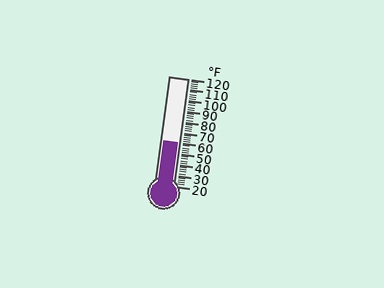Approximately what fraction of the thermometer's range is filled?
The thermometer is filled to approximately 40% of its range.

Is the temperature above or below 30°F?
The temperature is above 30°F.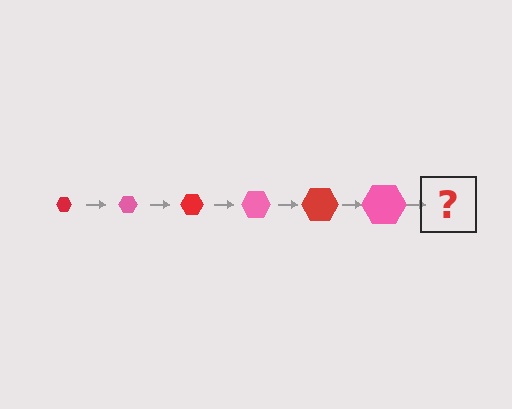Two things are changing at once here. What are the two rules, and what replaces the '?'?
The two rules are that the hexagon grows larger each step and the color cycles through red and pink. The '?' should be a red hexagon, larger than the previous one.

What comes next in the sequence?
The next element should be a red hexagon, larger than the previous one.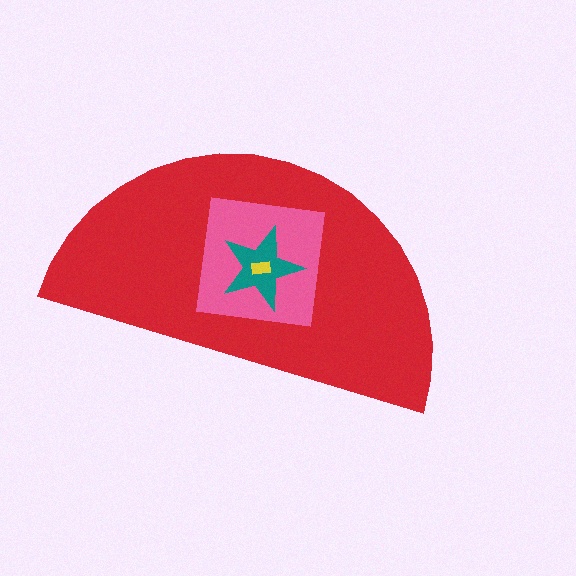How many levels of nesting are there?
4.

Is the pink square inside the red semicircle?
Yes.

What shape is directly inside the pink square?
The teal star.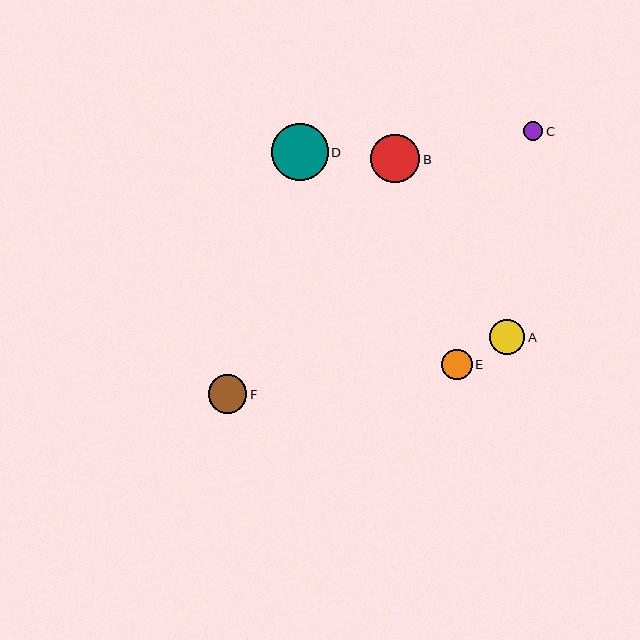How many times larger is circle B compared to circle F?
Circle B is approximately 1.3 times the size of circle F.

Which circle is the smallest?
Circle C is the smallest with a size of approximately 19 pixels.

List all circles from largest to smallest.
From largest to smallest: D, B, F, A, E, C.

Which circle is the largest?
Circle D is the largest with a size of approximately 57 pixels.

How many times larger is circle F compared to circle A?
Circle F is approximately 1.1 times the size of circle A.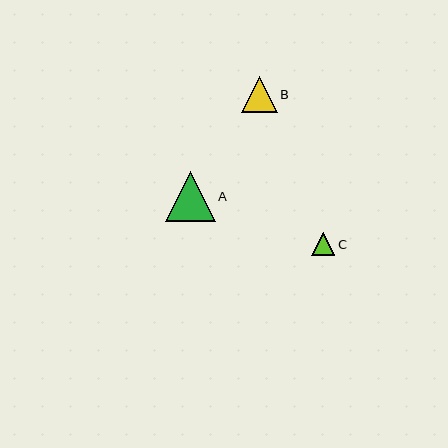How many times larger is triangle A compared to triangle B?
Triangle A is approximately 1.4 times the size of triangle B.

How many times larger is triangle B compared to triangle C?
Triangle B is approximately 1.6 times the size of triangle C.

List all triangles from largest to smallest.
From largest to smallest: A, B, C.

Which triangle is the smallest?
Triangle C is the smallest with a size of approximately 23 pixels.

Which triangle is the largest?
Triangle A is the largest with a size of approximately 50 pixels.